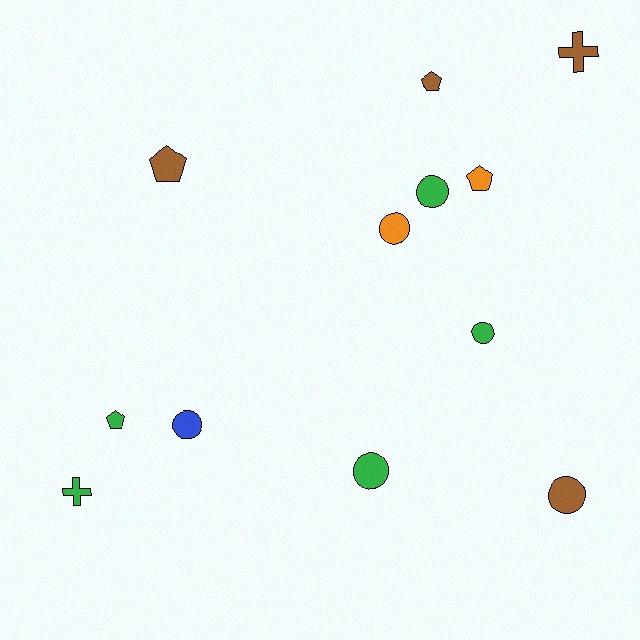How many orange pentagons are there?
There is 1 orange pentagon.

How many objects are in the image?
There are 12 objects.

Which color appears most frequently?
Green, with 5 objects.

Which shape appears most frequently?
Circle, with 6 objects.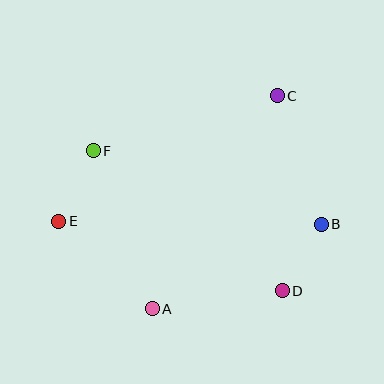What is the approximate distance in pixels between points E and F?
The distance between E and F is approximately 79 pixels.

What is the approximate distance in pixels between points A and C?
The distance between A and C is approximately 247 pixels.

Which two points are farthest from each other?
Points B and E are farthest from each other.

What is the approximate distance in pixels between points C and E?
The distance between C and E is approximately 252 pixels.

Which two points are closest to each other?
Points B and D are closest to each other.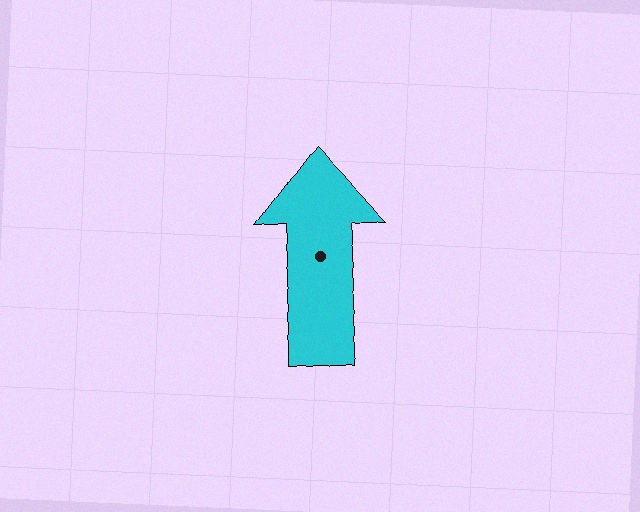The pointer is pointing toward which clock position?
Roughly 12 o'clock.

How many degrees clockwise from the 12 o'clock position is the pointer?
Approximately 357 degrees.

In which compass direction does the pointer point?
North.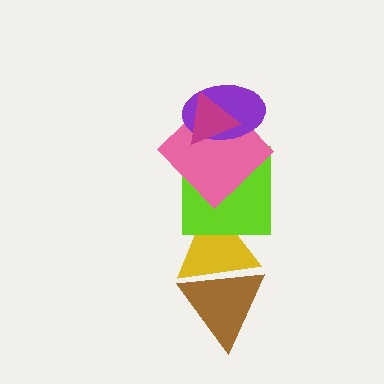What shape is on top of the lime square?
The pink diamond is on top of the lime square.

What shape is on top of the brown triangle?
The yellow triangle is on top of the brown triangle.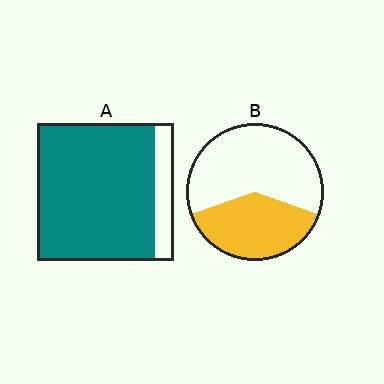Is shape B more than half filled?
No.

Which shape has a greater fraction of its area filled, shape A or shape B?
Shape A.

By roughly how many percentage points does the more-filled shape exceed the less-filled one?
By roughly 45 percentage points (A over B).